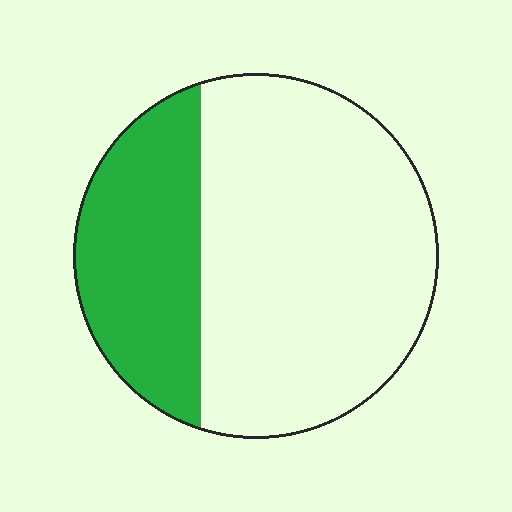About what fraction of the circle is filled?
About one third (1/3).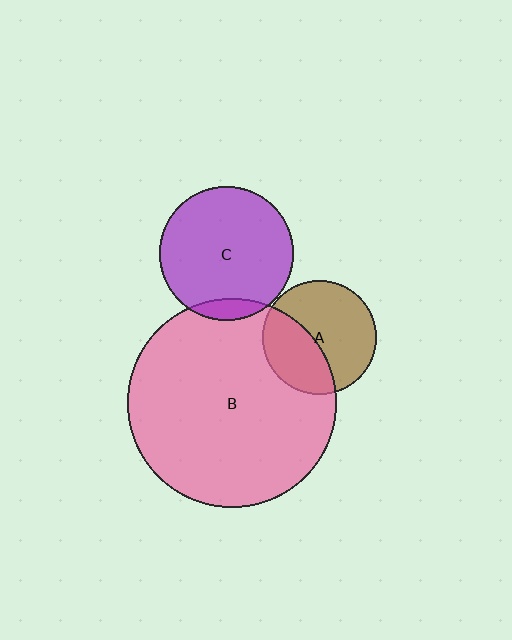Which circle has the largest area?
Circle B (pink).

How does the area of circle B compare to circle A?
Approximately 3.4 times.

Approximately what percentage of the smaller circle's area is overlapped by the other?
Approximately 40%.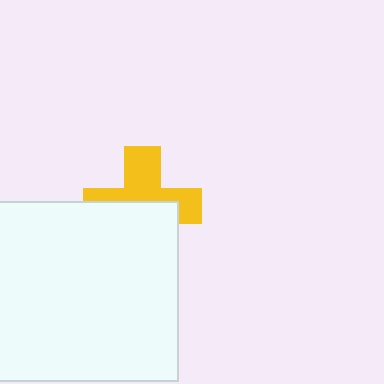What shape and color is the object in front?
The object in front is a white square.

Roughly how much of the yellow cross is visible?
About half of it is visible (roughly 50%).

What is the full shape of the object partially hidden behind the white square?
The partially hidden object is a yellow cross.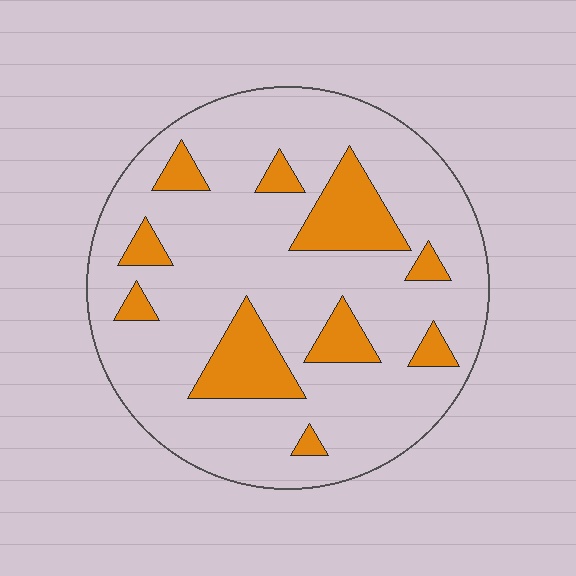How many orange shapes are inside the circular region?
10.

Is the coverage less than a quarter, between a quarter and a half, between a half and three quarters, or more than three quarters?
Less than a quarter.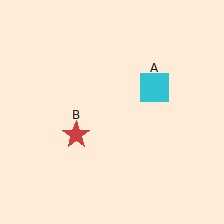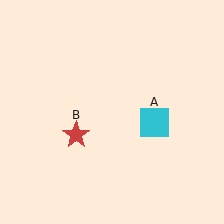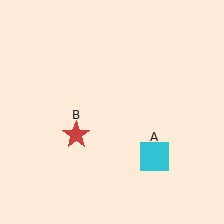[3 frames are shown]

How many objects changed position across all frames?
1 object changed position: cyan square (object A).